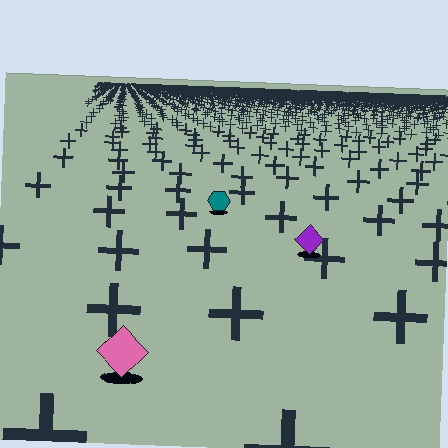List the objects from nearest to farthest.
From nearest to farthest: the pink diamond, the purple diamond, the teal hexagon.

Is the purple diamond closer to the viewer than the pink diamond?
No. The pink diamond is closer — you can tell from the texture gradient: the ground texture is coarser near it.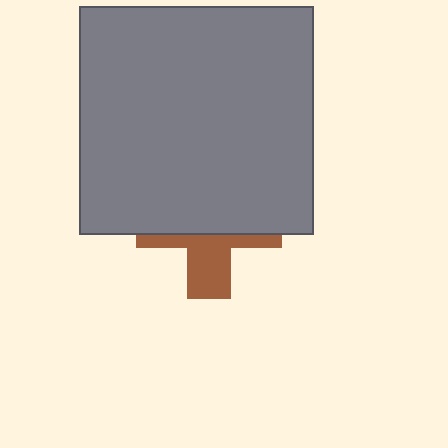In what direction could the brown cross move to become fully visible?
The brown cross could move down. That would shift it out from behind the gray rectangle entirely.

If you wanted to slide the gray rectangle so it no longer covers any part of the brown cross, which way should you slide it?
Slide it up — that is the most direct way to separate the two shapes.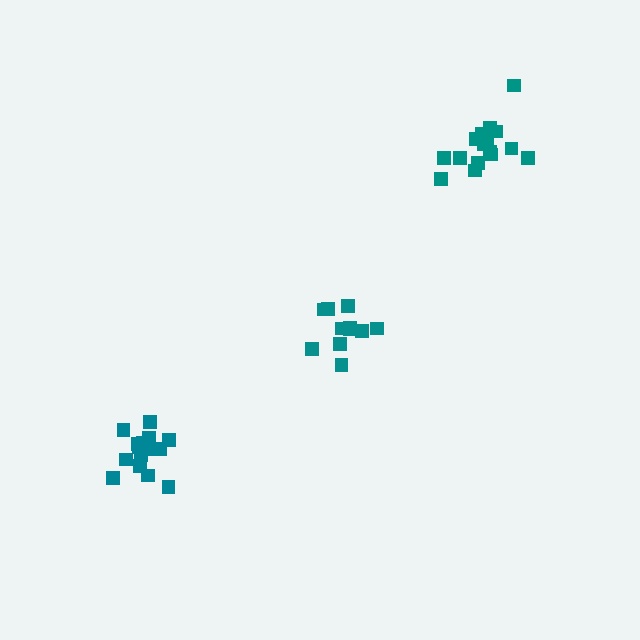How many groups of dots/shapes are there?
There are 3 groups.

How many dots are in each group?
Group 1: 15 dots, Group 2: 17 dots, Group 3: 11 dots (43 total).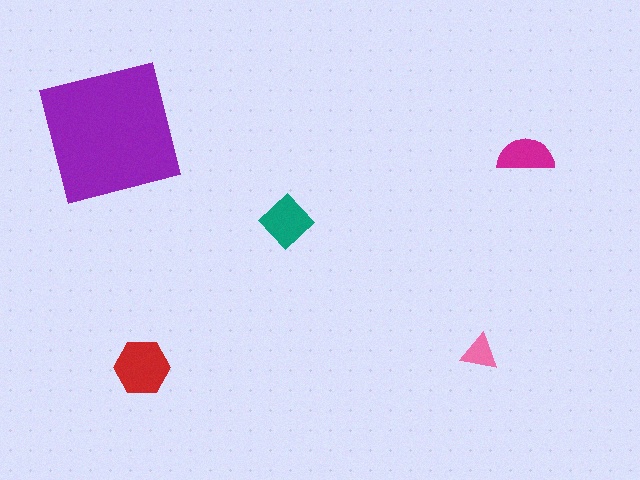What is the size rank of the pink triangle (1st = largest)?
5th.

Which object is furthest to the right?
The magenta semicircle is rightmost.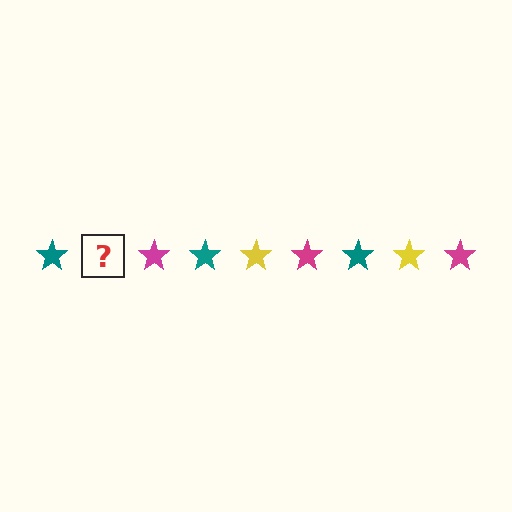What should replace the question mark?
The question mark should be replaced with a yellow star.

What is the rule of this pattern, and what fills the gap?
The rule is that the pattern cycles through teal, yellow, magenta stars. The gap should be filled with a yellow star.